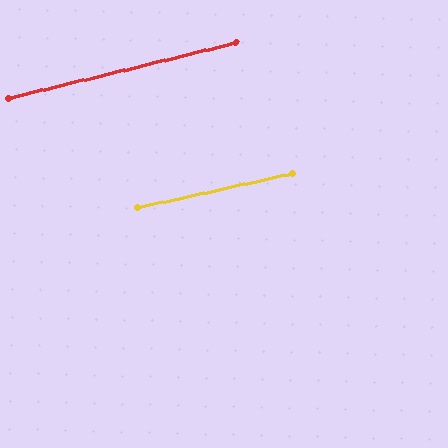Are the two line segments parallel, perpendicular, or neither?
Parallel — their directions differ by only 1.3°.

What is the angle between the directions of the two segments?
Approximately 1 degree.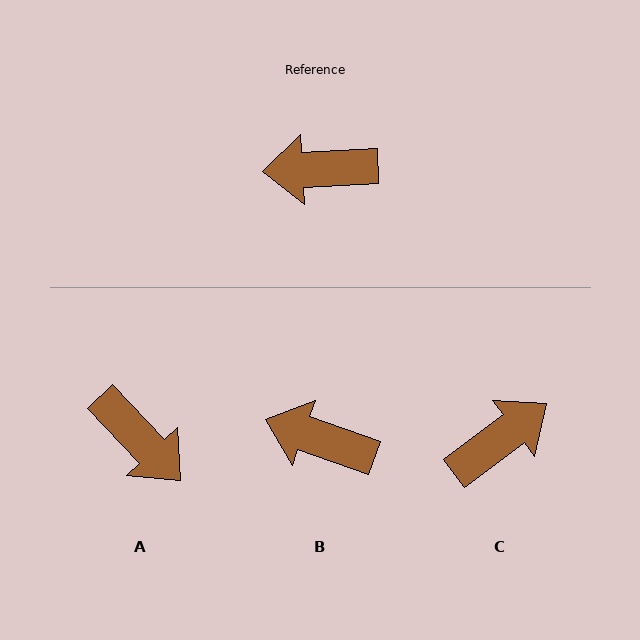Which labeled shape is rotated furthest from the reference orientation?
C, about 146 degrees away.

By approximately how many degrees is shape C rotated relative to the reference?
Approximately 146 degrees clockwise.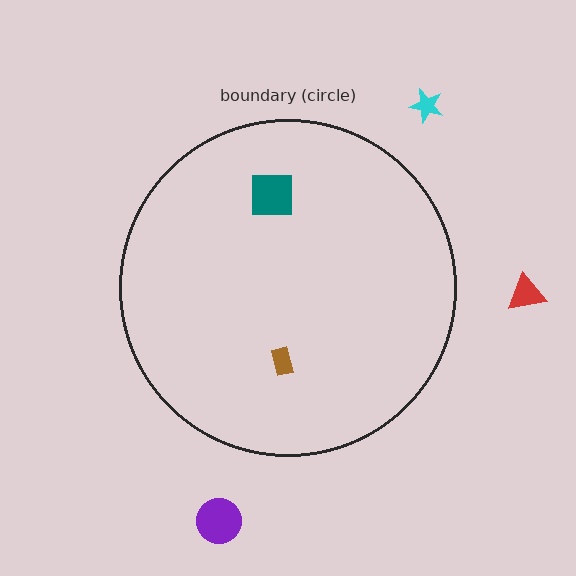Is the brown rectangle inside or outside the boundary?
Inside.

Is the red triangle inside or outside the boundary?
Outside.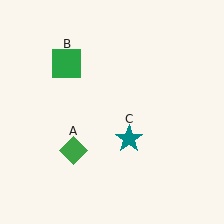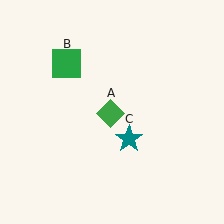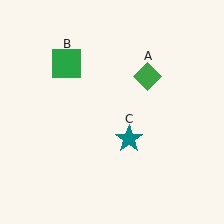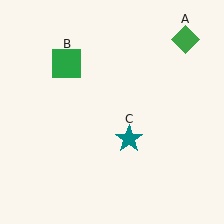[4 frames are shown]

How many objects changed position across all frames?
1 object changed position: green diamond (object A).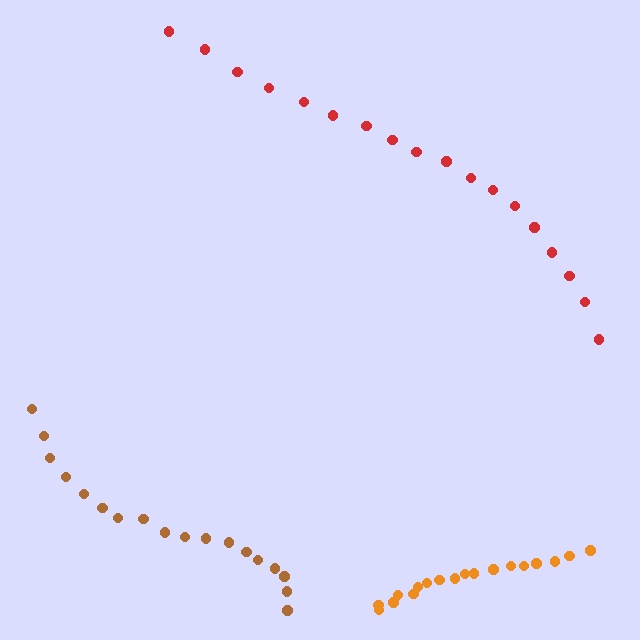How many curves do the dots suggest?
There are 3 distinct paths.